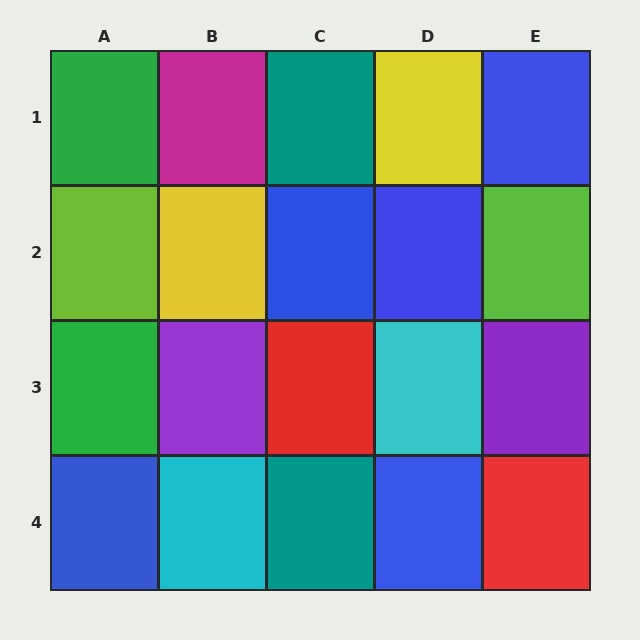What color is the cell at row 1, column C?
Teal.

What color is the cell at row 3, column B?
Purple.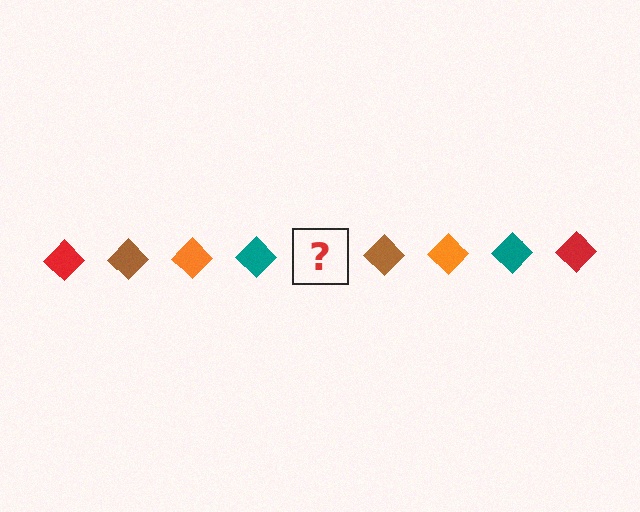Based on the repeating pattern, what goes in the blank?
The blank should be a red diamond.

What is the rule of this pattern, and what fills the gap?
The rule is that the pattern cycles through red, brown, orange, teal diamonds. The gap should be filled with a red diamond.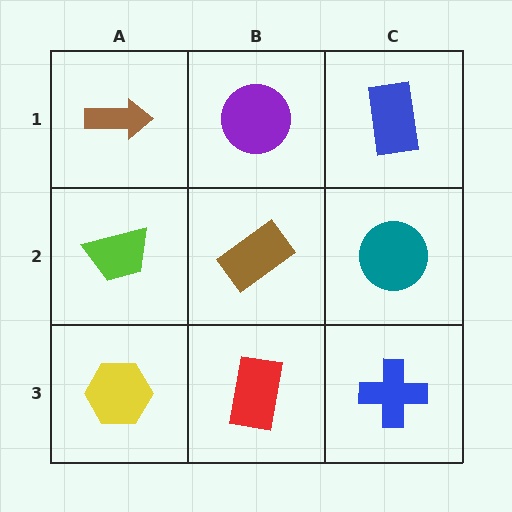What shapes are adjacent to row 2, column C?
A blue rectangle (row 1, column C), a blue cross (row 3, column C), a brown rectangle (row 2, column B).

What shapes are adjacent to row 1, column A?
A lime trapezoid (row 2, column A), a purple circle (row 1, column B).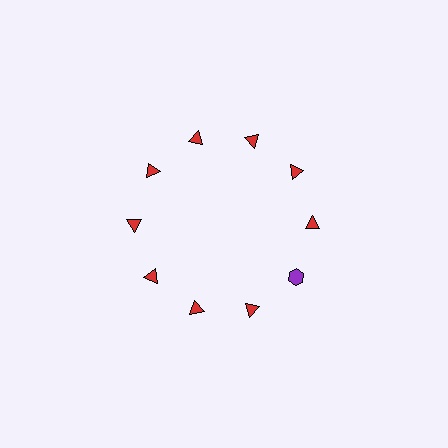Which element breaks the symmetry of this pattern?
The purple hexagon at roughly the 4 o'clock position breaks the symmetry. All other shapes are red triangles.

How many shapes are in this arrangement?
There are 10 shapes arranged in a ring pattern.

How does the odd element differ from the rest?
It differs in both color (purple instead of red) and shape (hexagon instead of triangle).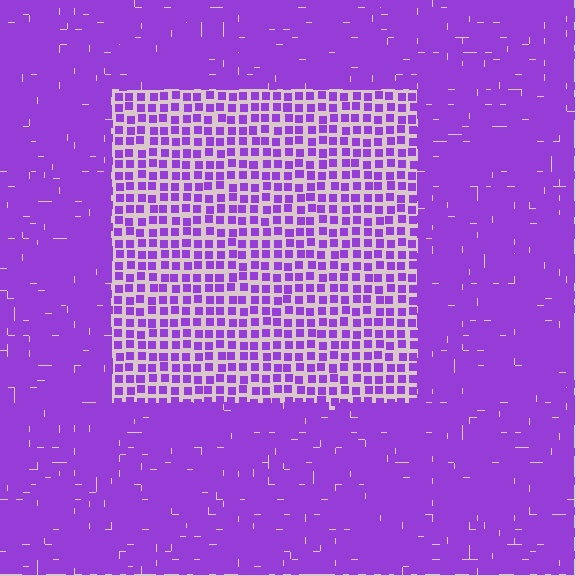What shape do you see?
I see a rectangle.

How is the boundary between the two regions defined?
The boundary is defined by a change in element density (approximately 2.3x ratio). All elements are the same color, size, and shape.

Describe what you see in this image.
The image contains small purple elements arranged at two different densities. A rectangle-shaped region is visible where the elements are less densely packed than the surrounding area.